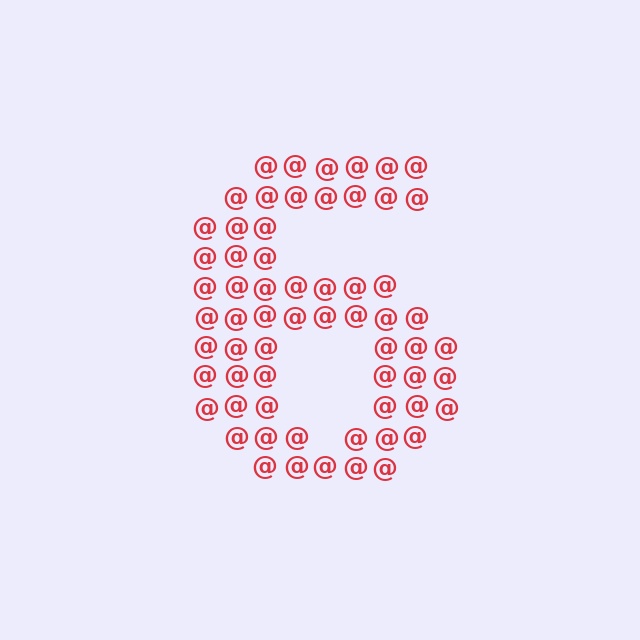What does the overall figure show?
The overall figure shows the digit 6.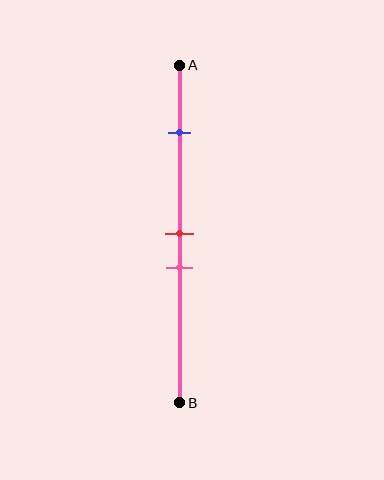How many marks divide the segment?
There are 3 marks dividing the segment.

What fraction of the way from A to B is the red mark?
The red mark is approximately 50% (0.5) of the way from A to B.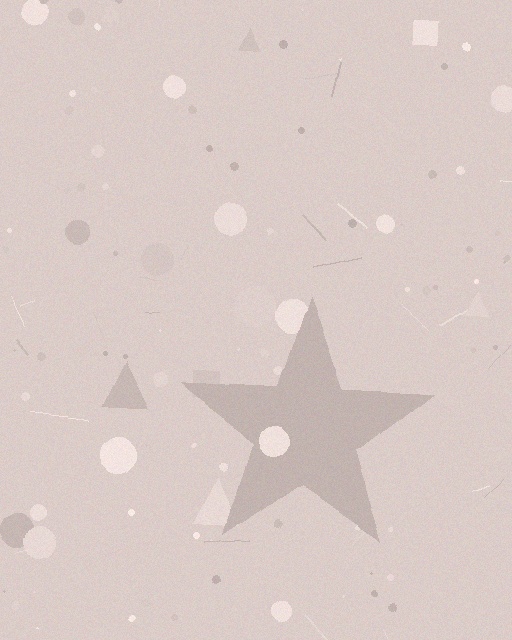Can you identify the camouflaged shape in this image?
The camouflaged shape is a star.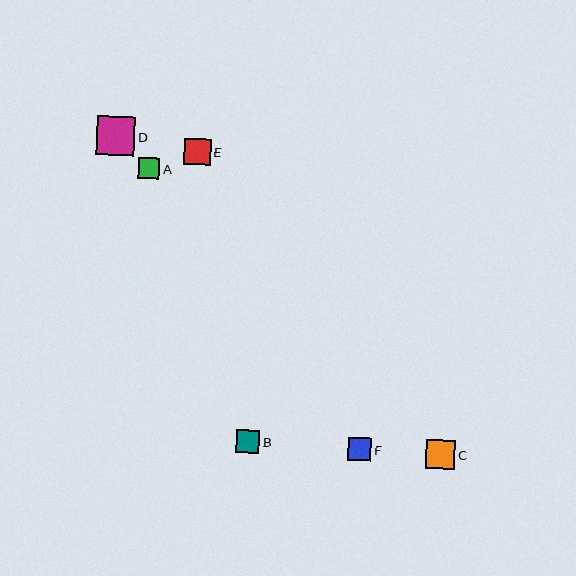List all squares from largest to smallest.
From largest to smallest: D, C, E, B, F, A.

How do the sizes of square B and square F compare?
Square B and square F are approximately the same size.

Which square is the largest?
Square D is the largest with a size of approximately 39 pixels.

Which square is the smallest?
Square A is the smallest with a size of approximately 21 pixels.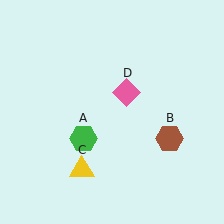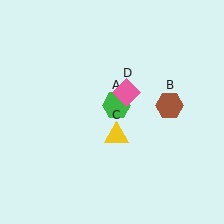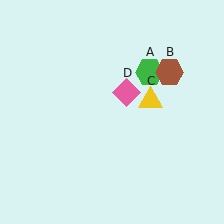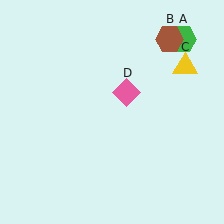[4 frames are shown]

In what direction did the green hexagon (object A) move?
The green hexagon (object A) moved up and to the right.